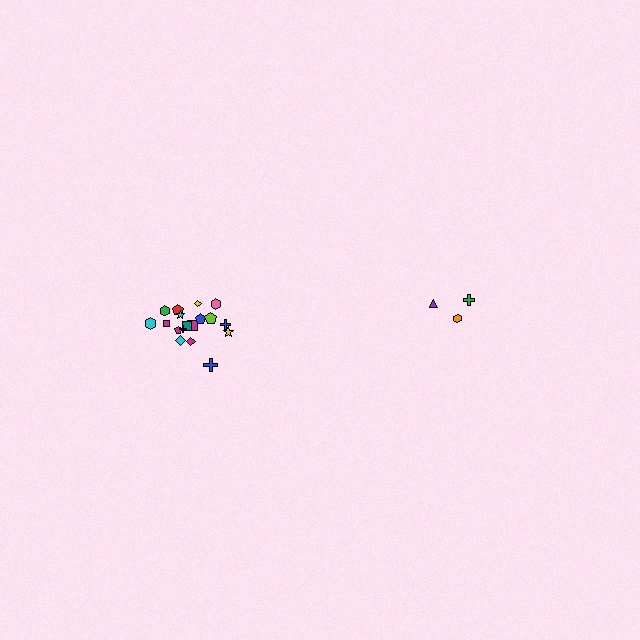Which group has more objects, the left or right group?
The left group.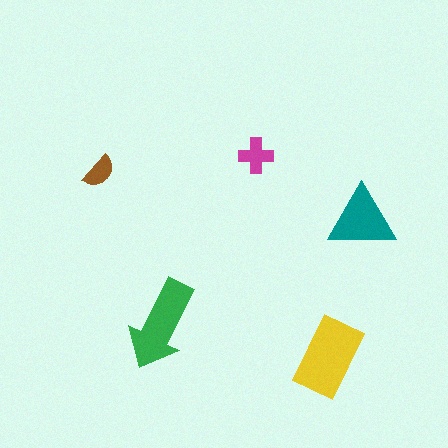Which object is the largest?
The yellow rectangle.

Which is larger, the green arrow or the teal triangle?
The green arrow.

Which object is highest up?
The magenta cross is topmost.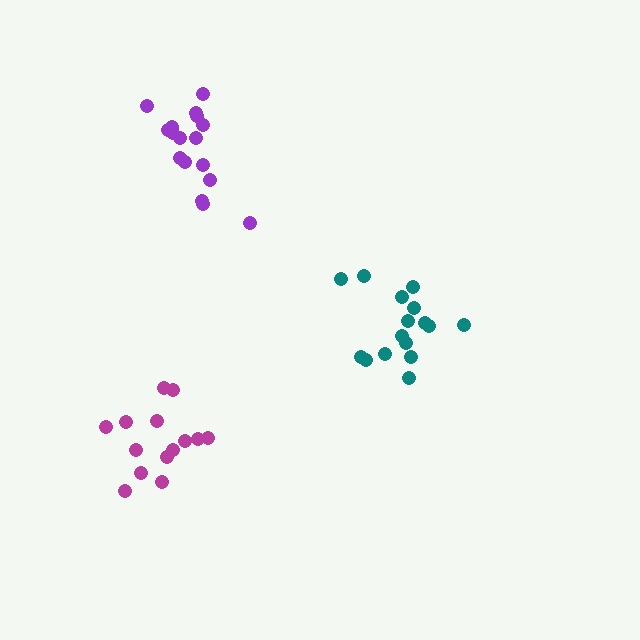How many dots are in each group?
Group 1: 16 dots, Group 2: 17 dots, Group 3: 14 dots (47 total).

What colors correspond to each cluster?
The clusters are colored: teal, purple, magenta.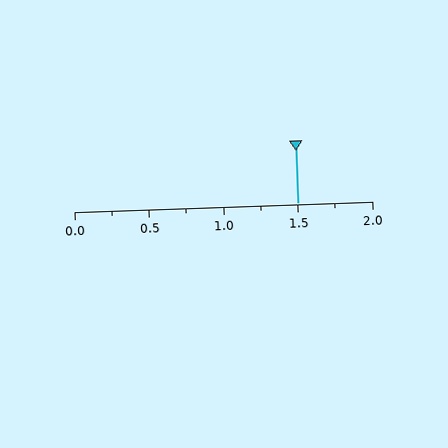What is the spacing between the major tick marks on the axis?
The major ticks are spaced 0.5 apart.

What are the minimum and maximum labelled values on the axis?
The axis runs from 0.0 to 2.0.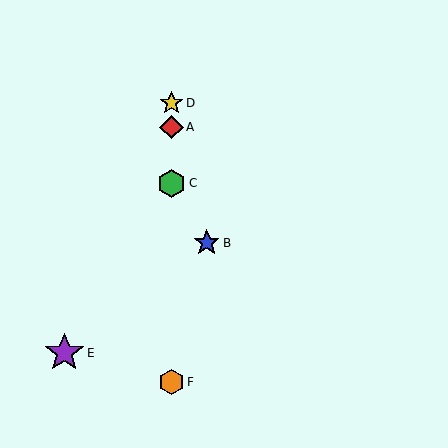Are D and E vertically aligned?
No, D is at x≈172 and E is at x≈64.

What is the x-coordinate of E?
Object E is at x≈64.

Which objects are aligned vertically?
Objects A, C, D, F are aligned vertically.